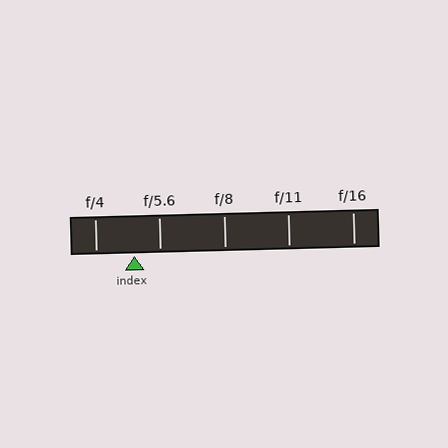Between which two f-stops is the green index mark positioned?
The index mark is between f/4 and f/5.6.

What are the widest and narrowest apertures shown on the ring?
The widest aperture shown is f/4 and the narrowest is f/16.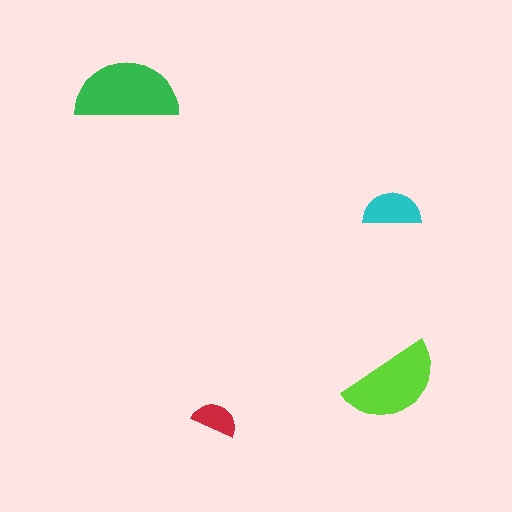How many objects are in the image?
There are 4 objects in the image.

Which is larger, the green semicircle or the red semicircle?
The green one.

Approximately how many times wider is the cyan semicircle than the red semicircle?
About 1.5 times wider.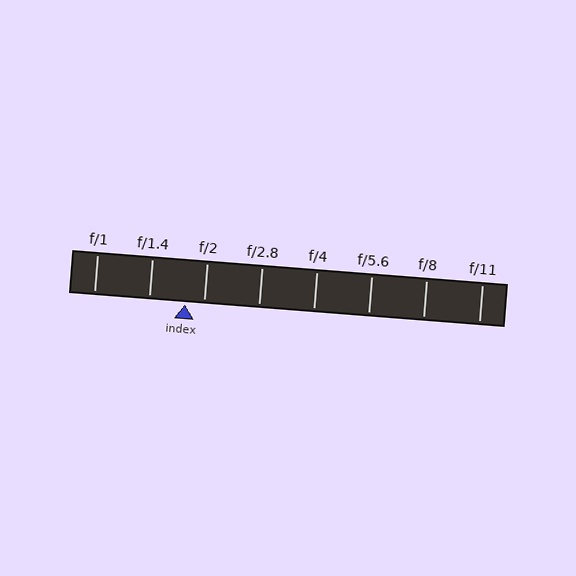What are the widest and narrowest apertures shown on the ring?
The widest aperture shown is f/1 and the narrowest is f/11.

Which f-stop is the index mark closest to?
The index mark is closest to f/2.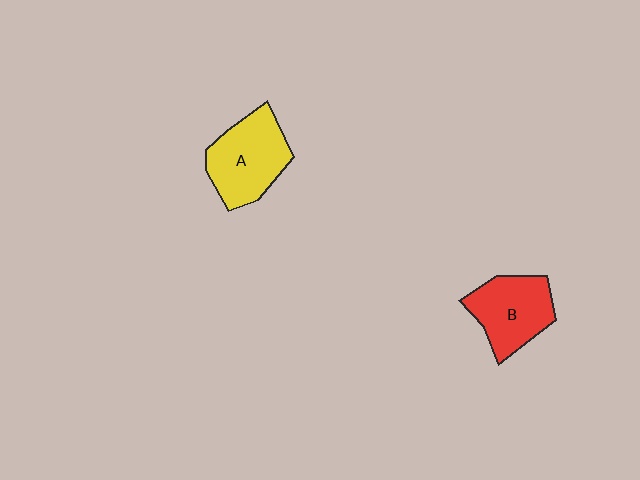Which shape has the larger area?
Shape A (yellow).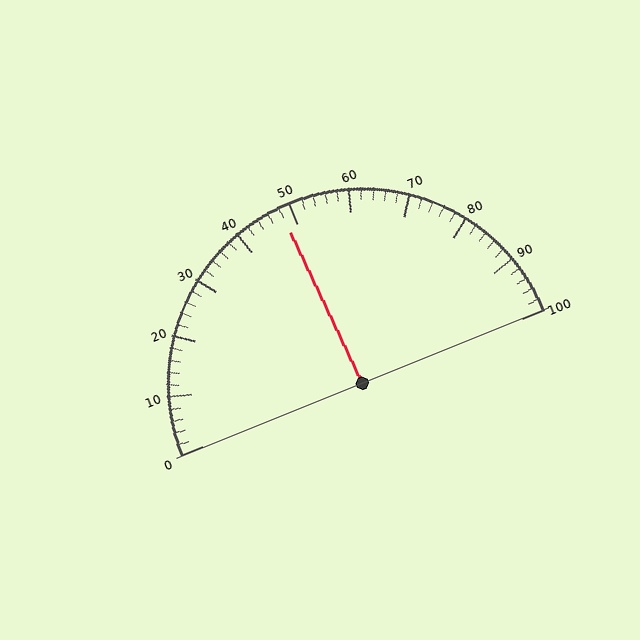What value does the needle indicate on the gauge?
The needle indicates approximately 48.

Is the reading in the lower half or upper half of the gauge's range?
The reading is in the lower half of the range (0 to 100).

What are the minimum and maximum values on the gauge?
The gauge ranges from 0 to 100.